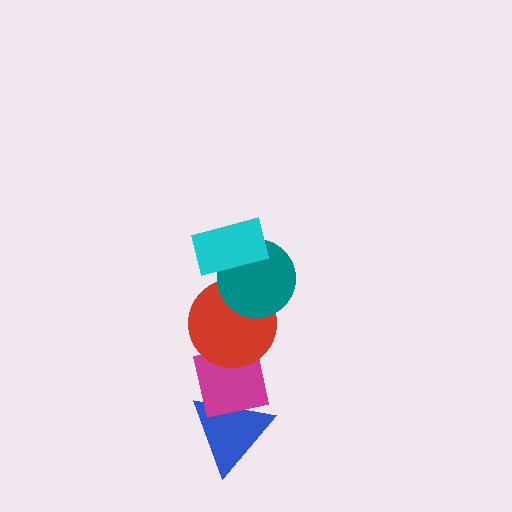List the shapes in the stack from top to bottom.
From top to bottom: the cyan rectangle, the teal circle, the red circle, the magenta square, the blue triangle.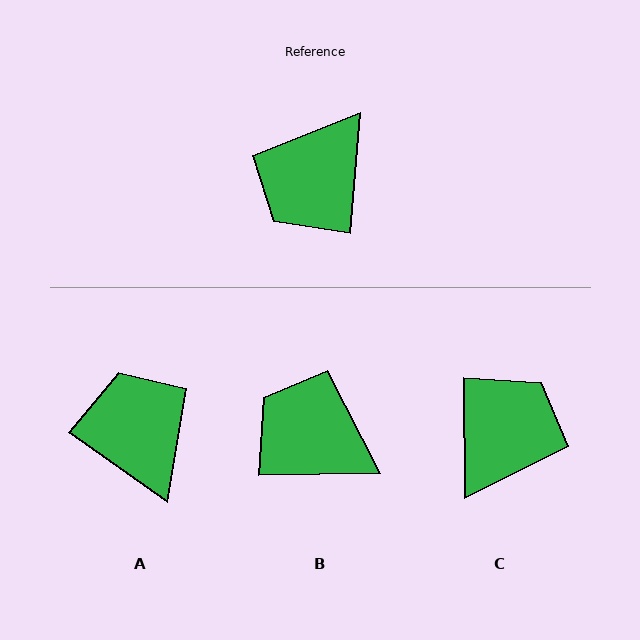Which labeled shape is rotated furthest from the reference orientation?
C, about 175 degrees away.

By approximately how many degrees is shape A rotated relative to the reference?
Approximately 121 degrees clockwise.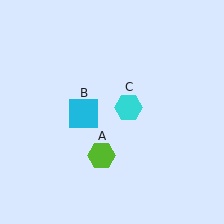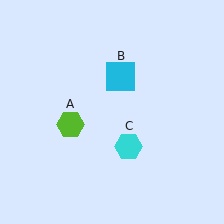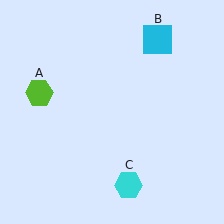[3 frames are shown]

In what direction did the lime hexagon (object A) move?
The lime hexagon (object A) moved up and to the left.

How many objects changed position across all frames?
3 objects changed position: lime hexagon (object A), cyan square (object B), cyan hexagon (object C).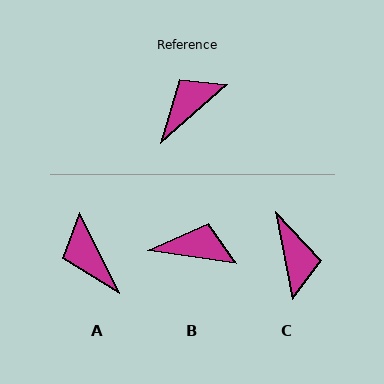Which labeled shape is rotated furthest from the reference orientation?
C, about 121 degrees away.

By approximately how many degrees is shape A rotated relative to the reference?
Approximately 75 degrees counter-clockwise.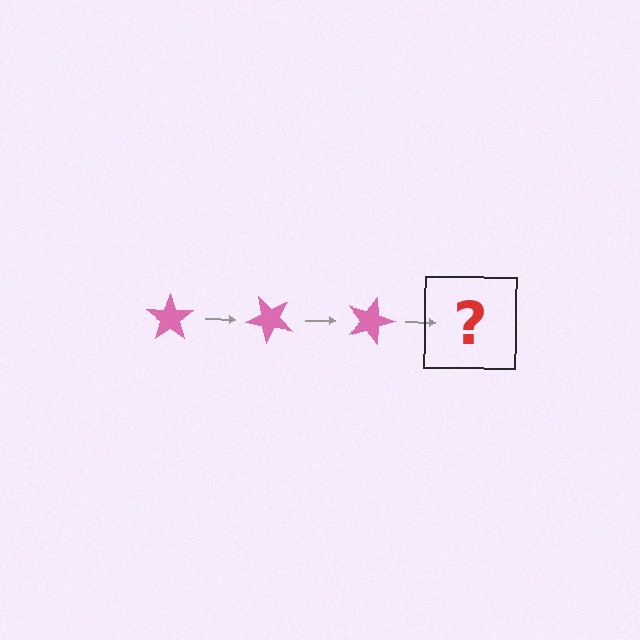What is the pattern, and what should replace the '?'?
The pattern is that the star rotates 45 degrees each step. The '?' should be a pink star rotated 135 degrees.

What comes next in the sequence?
The next element should be a pink star rotated 135 degrees.